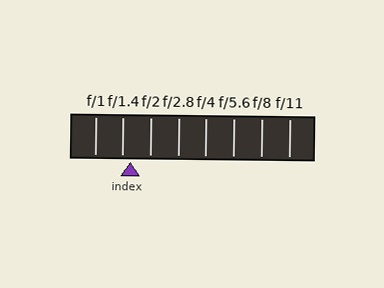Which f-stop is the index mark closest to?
The index mark is closest to f/1.4.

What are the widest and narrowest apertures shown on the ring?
The widest aperture shown is f/1 and the narrowest is f/11.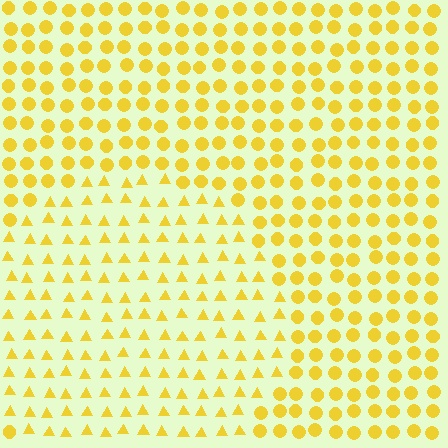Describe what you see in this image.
The image is filled with small yellow elements arranged in a uniform grid. A circle-shaped region contains triangles, while the surrounding area contains circles. The boundary is defined purely by the change in element shape.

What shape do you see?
I see a circle.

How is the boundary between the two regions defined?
The boundary is defined by a change in element shape: triangles inside vs. circles outside. All elements share the same color and spacing.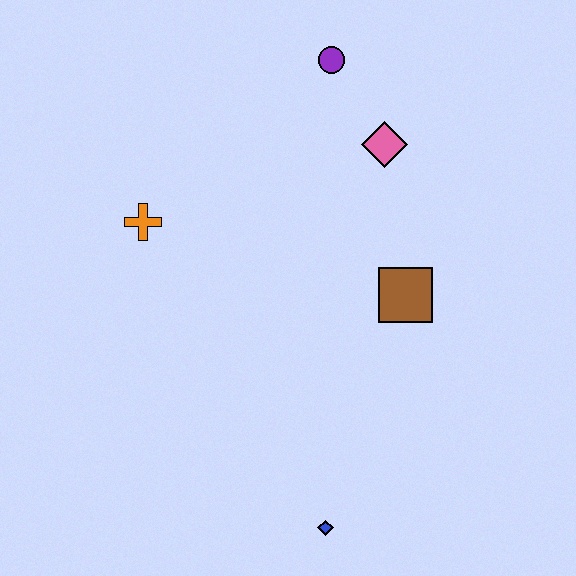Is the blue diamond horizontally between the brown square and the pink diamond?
No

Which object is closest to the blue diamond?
The brown square is closest to the blue diamond.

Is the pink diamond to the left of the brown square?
Yes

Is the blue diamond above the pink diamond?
No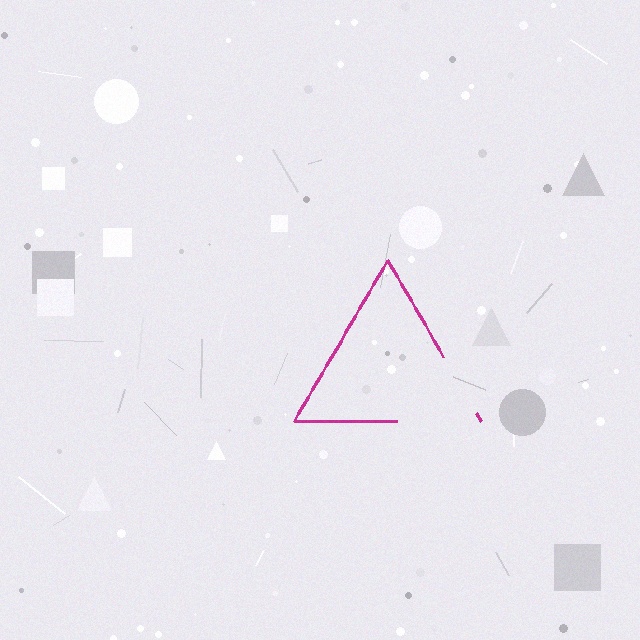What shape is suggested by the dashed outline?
The dashed outline suggests a triangle.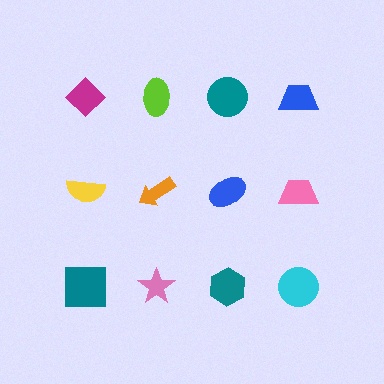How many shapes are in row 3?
4 shapes.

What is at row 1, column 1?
A magenta diamond.